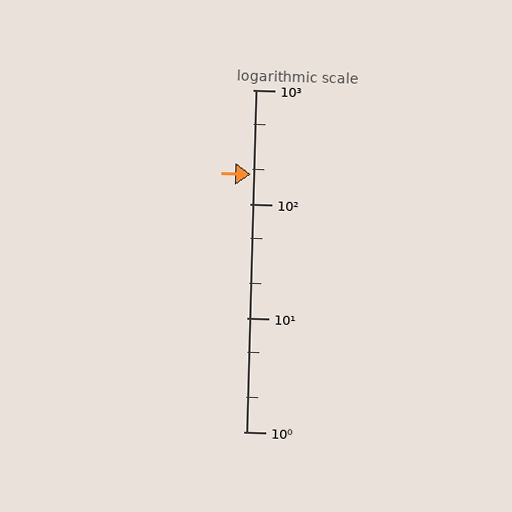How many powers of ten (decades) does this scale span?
The scale spans 3 decades, from 1 to 1000.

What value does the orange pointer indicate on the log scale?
The pointer indicates approximately 180.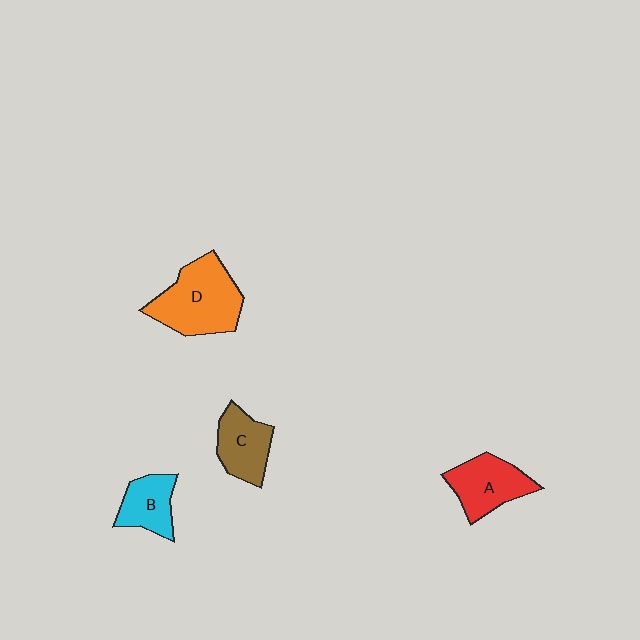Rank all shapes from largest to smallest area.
From largest to smallest: D (orange), A (red), C (brown), B (cyan).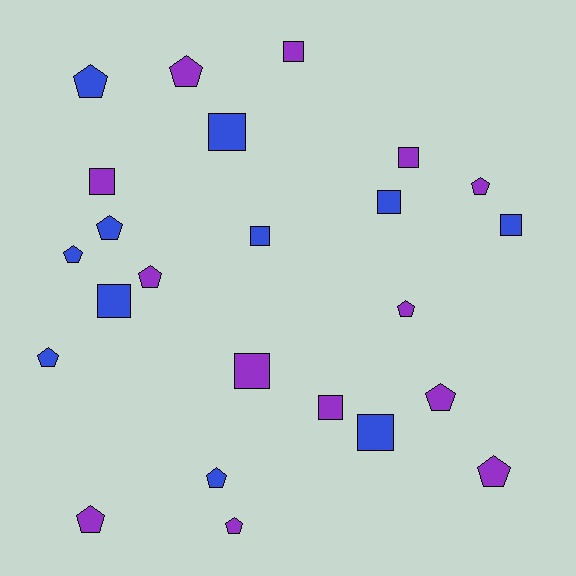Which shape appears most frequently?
Pentagon, with 13 objects.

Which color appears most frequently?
Purple, with 13 objects.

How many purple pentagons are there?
There are 8 purple pentagons.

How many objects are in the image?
There are 24 objects.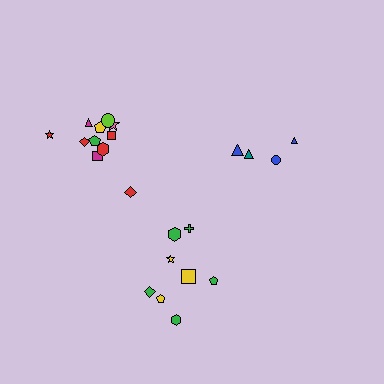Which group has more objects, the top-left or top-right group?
The top-left group.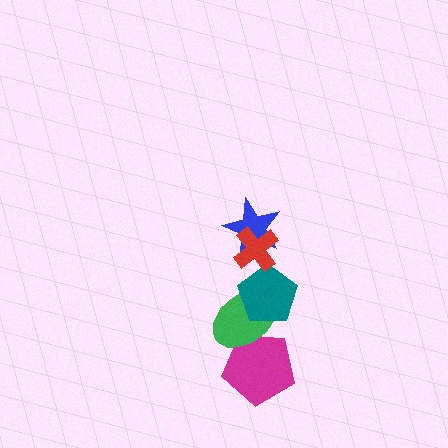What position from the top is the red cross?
The red cross is 1st from the top.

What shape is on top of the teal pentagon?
The blue star is on top of the teal pentagon.